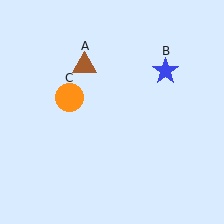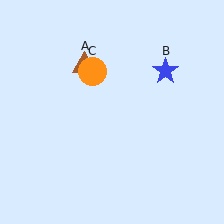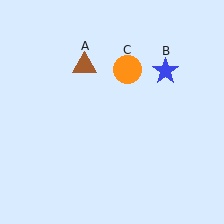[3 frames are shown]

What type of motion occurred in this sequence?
The orange circle (object C) rotated clockwise around the center of the scene.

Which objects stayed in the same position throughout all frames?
Brown triangle (object A) and blue star (object B) remained stationary.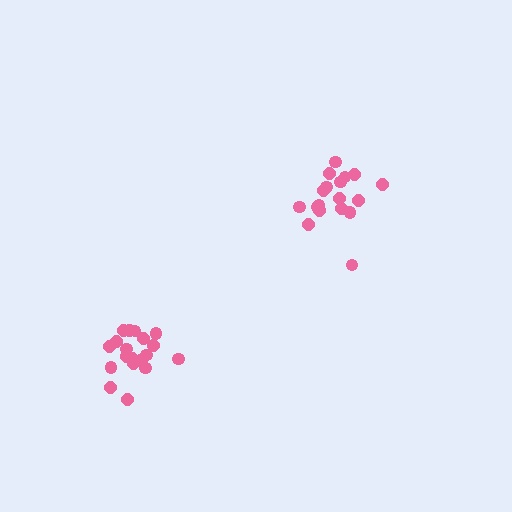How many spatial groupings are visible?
There are 2 spatial groupings.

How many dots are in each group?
Group 1: 18 dots, Group 2: 19 dots (37 total).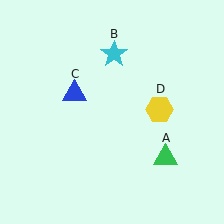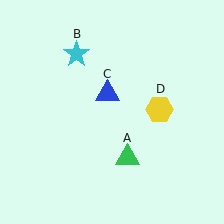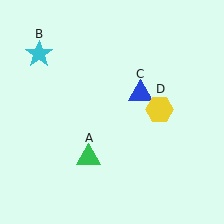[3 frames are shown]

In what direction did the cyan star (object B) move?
The cyan star (object B) moved left.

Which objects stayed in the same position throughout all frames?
Yellow hexagon (object D) remained stationary.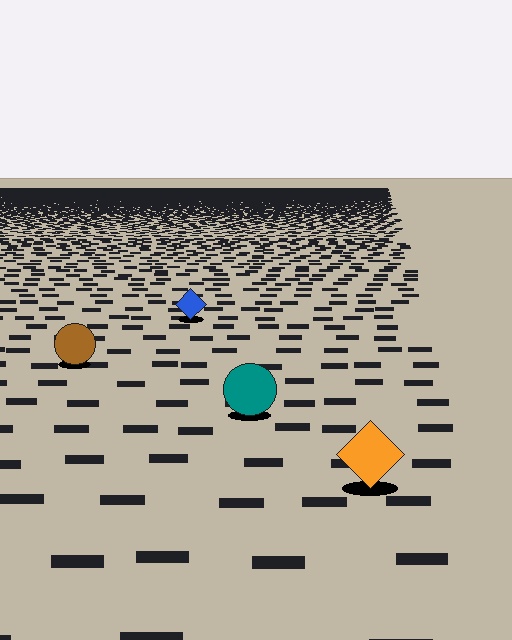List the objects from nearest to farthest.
From nearest to farthest: the orange diamond, the teal circle, the brown circle, the blue diamond.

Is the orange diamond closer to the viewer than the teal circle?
Yes. The orange diamond is closer — you can tell from the texture gradient: the ground texture is coarser near it.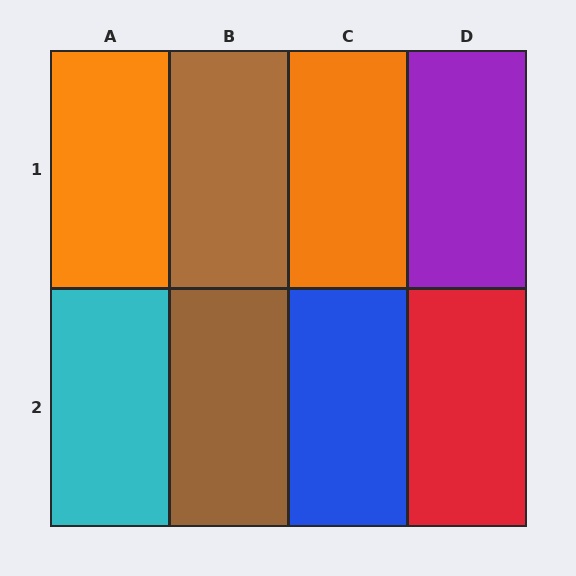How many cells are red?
1 cell is red.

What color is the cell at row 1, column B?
Brown.